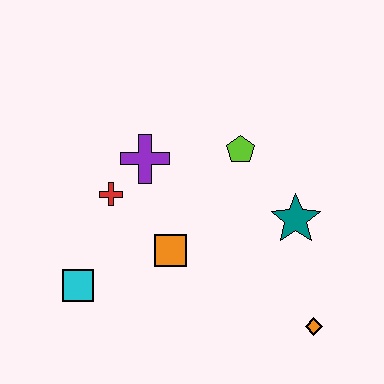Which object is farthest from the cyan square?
The orange diamond is farthest from the cyan square.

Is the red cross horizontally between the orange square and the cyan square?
Yes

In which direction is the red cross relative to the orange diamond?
The red cross is to the left of the orange diamond.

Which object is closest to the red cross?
The purple cross is closest to the red cross.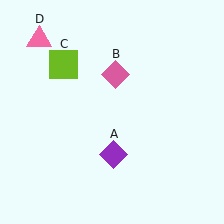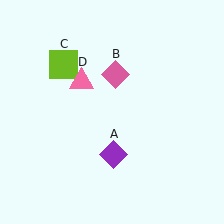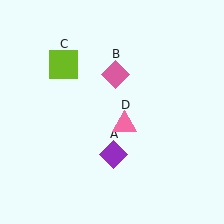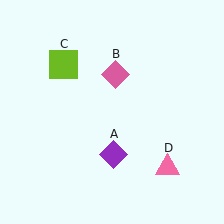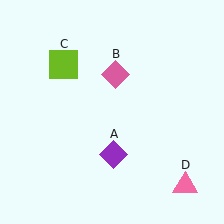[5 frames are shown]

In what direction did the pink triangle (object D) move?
The pink triangle (object D) moved down and to the right.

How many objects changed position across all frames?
1 object changed position: pink triangle (object D).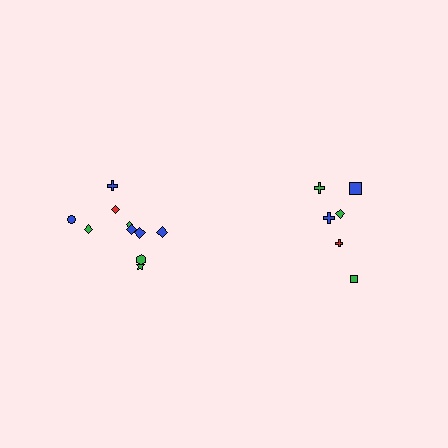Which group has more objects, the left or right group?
The left group.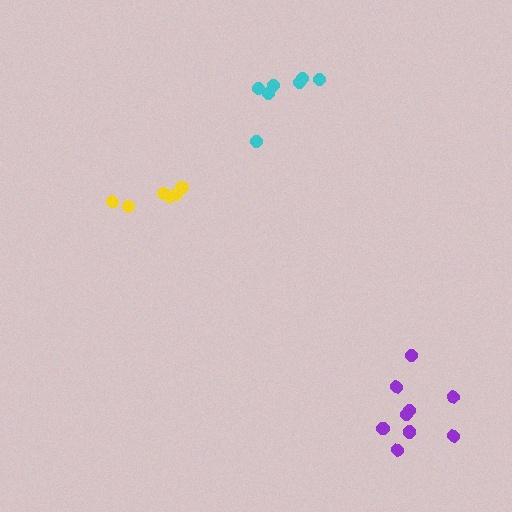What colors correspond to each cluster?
The clusters are colored: yellow, purple, cyan.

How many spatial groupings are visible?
There are 3 spatial groupings.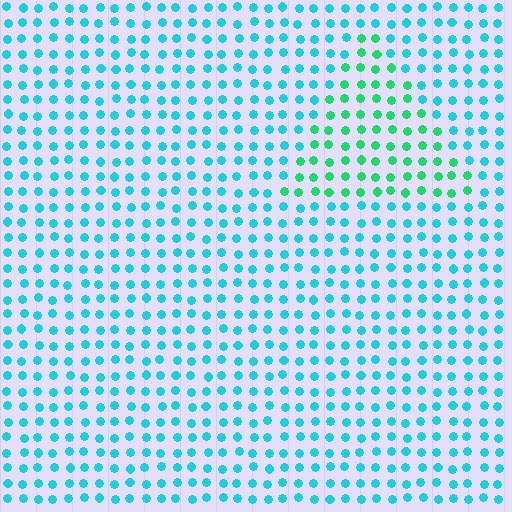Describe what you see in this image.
The image is filled with small cyan elements in a uniform arrangement. A triangle-shaped region is visible where the elements are tinted to a slightly different hue, forming a subtle color boundary.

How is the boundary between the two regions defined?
The boundary is defined purely by a slight shift in hue (about 39 degrees). Spacing, size, and orientation are identical on both sides.